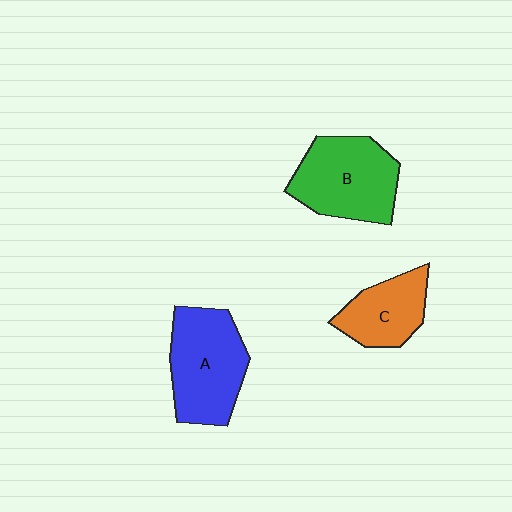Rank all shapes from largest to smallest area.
From largest to smallest: A (blue), B (green), C (orange).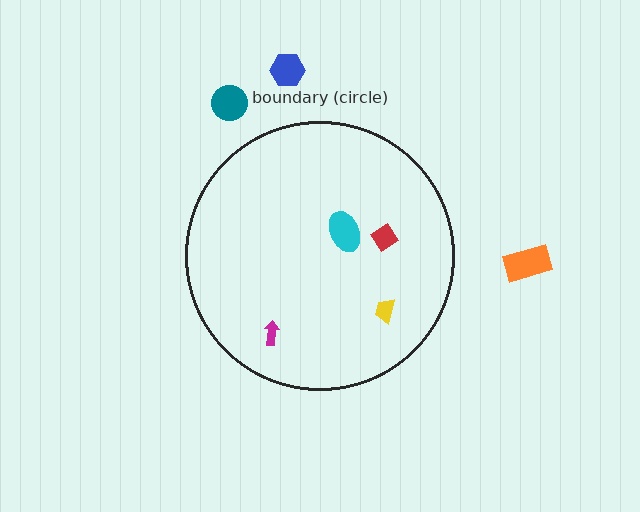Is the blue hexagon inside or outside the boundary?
Outside.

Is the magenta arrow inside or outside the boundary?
Inside.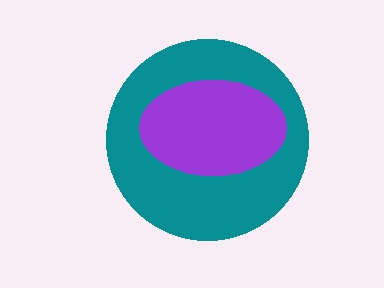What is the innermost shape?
The purple ellipse.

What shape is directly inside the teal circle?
The purple ellipse.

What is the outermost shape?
The teal circle.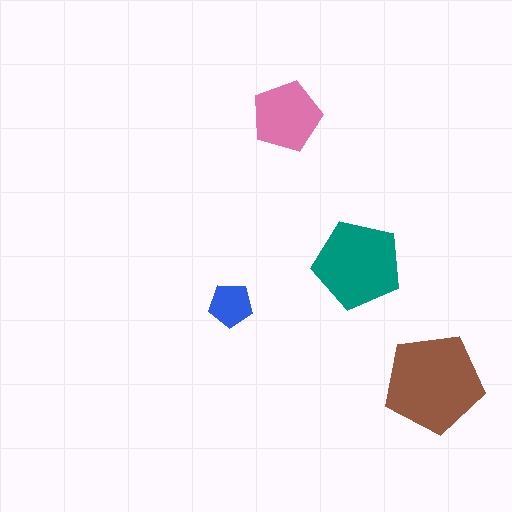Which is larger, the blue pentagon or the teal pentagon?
The teal one.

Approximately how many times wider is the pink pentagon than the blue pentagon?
About 1.5 times wider.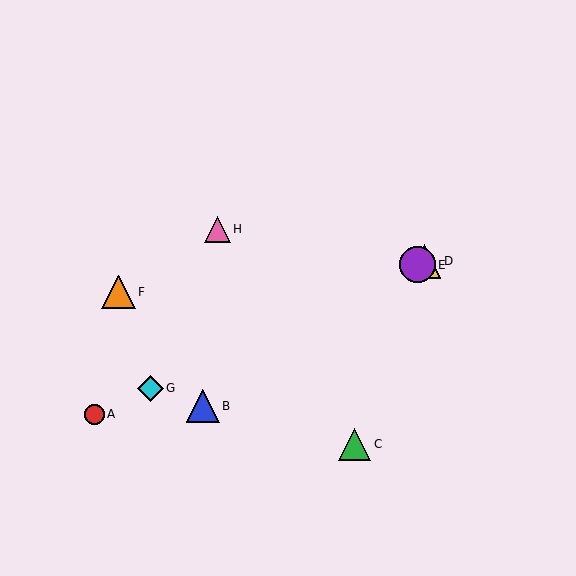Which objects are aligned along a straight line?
Objects A, D, E, G are aligned along a straight line.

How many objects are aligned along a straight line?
4 objects (A, D, E, G) are aligned along a straight line.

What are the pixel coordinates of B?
Object B is at (203, 406).